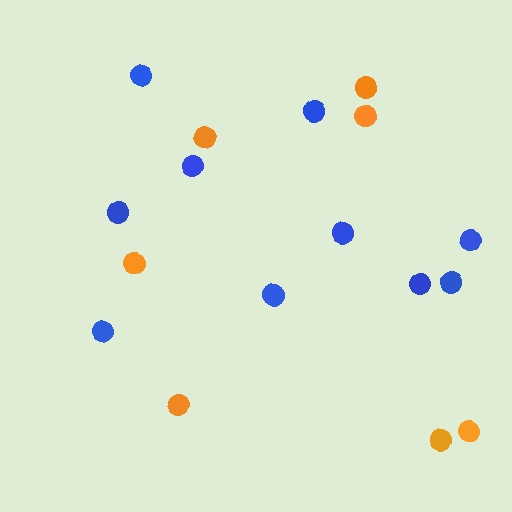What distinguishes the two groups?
There are 2 groups: one group of blue circles (10) and one group of orange circles (7).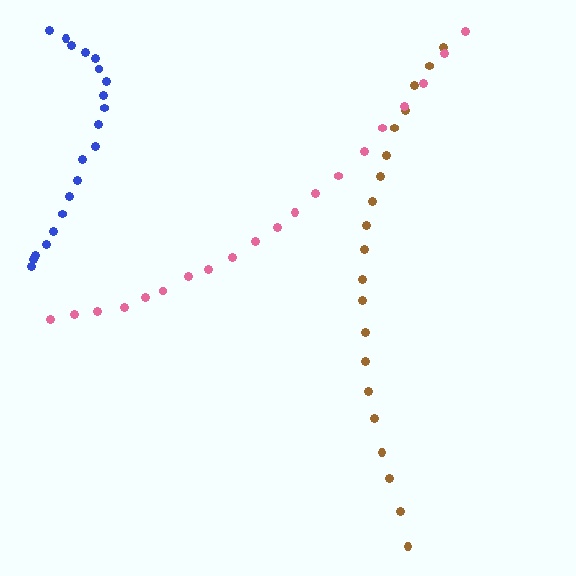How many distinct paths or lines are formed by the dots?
There are 3 distinct paths.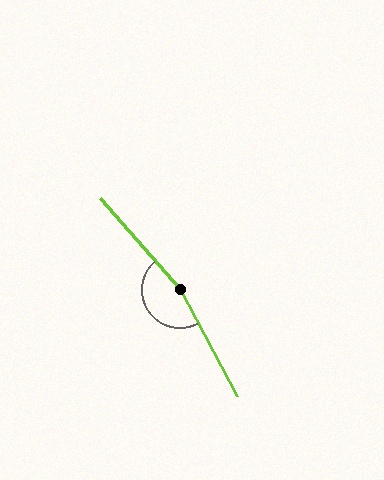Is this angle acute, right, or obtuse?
It is obtuse.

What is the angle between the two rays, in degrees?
Approximately 167 degrees.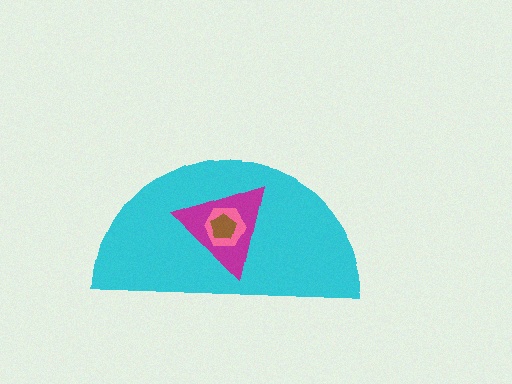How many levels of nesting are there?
4.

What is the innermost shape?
The brown pentagon.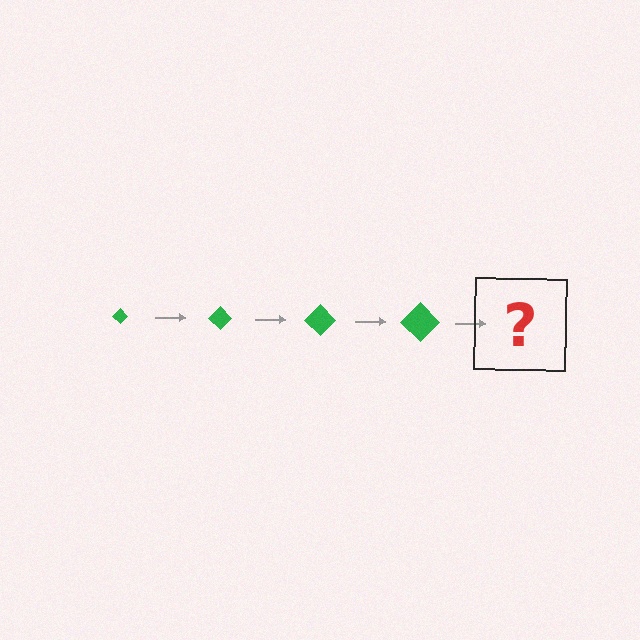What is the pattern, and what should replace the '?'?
The pattern is that the diamond gets progressively larger each step. The '?' should be a green diamond, larger than the previous one.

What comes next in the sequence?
The next element should be a green diamond, larger than the previous one.